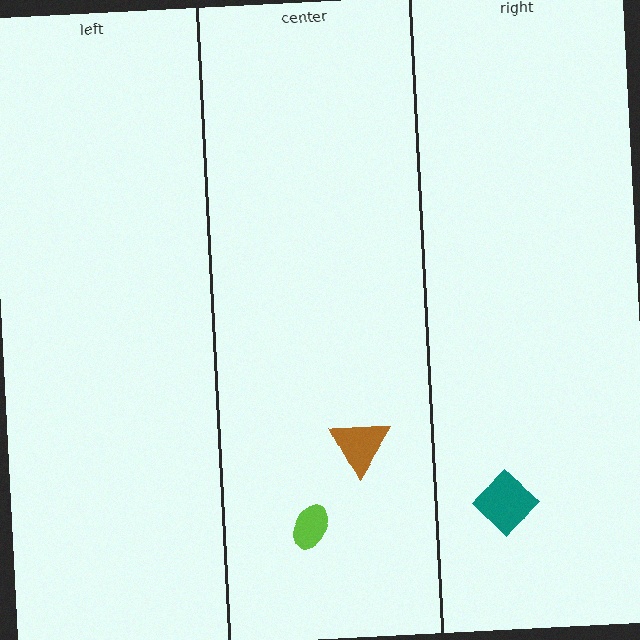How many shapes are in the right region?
1.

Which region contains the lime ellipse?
The center region.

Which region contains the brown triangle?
The center region.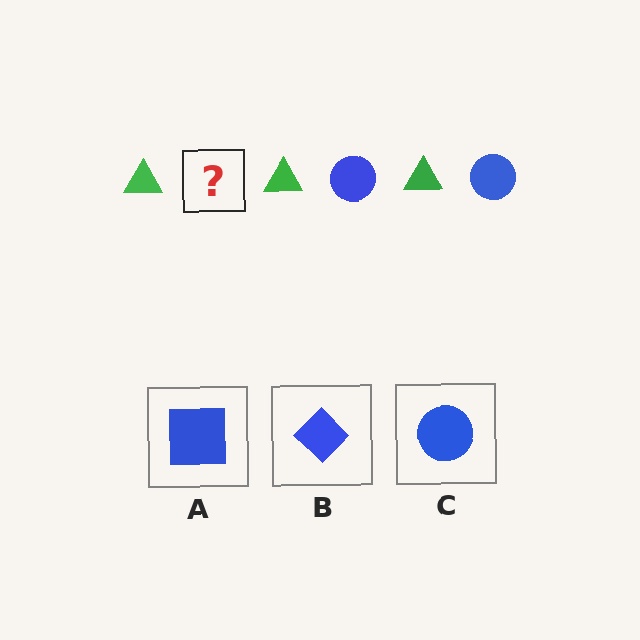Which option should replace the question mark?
Option C.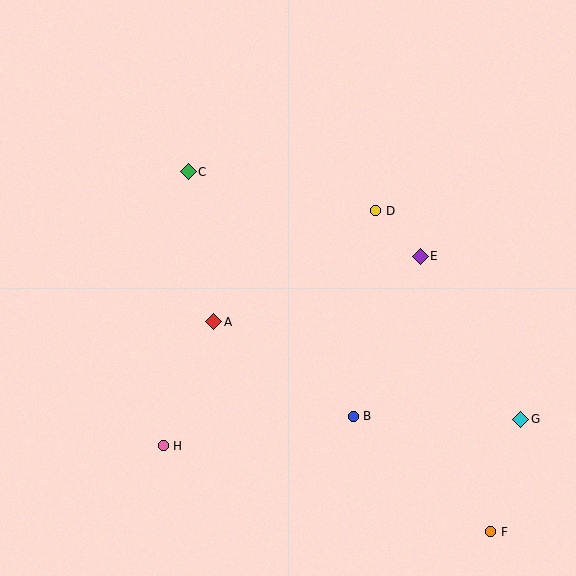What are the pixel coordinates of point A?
Point A is at (214, 322).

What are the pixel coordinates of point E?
Point E is at (420, 256).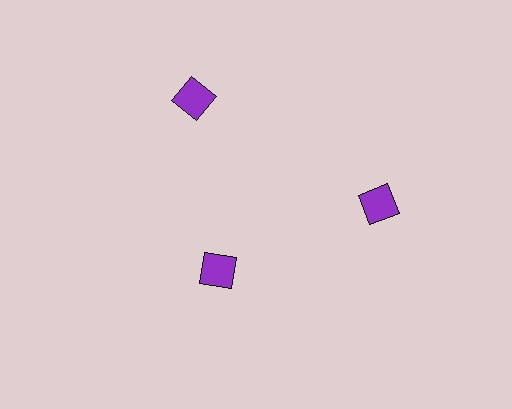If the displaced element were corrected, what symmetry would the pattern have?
It would have 3-fold rotational symmetry — the pattern would map onto itself every 120 degrees.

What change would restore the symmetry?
The symmetry would be restored by moving it outward, back onto the ring so that all 3 diamonds sit at equal angles and equal distance from the center.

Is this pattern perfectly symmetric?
No. The 3 purple diamonds are arranged in a ring, but one element near the 7 o'clock position is pulled inward toward the center, breaking the 3-fold rotational symmetry.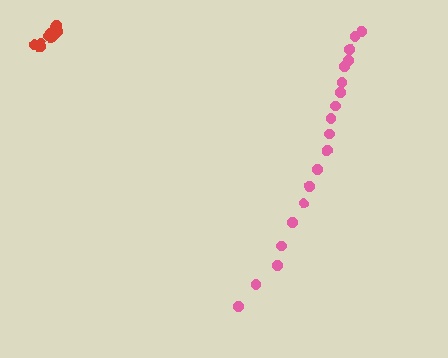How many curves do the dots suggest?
There are 2 distinct paths.